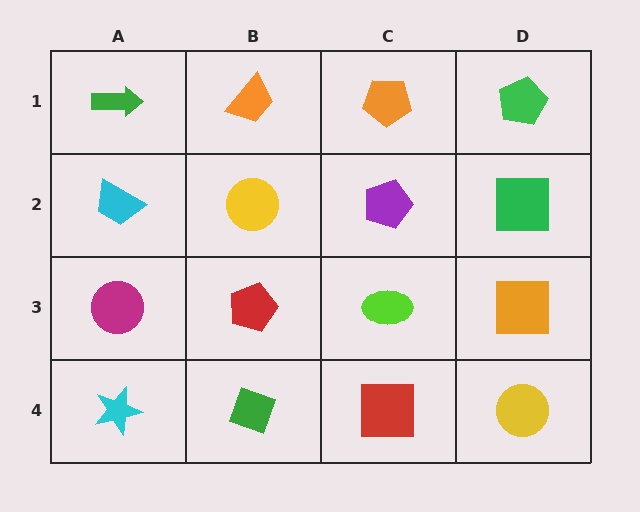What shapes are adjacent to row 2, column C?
An orange pentagon (row 1, column C), a lime ellipse (row 3, column C), a yellow circle (row 2, column B), a green square (row 2, column D).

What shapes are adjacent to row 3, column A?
A cyan trapezoid (row 2, column A), a cyan star (row 4, column A), a red pentagon (row 3, column B).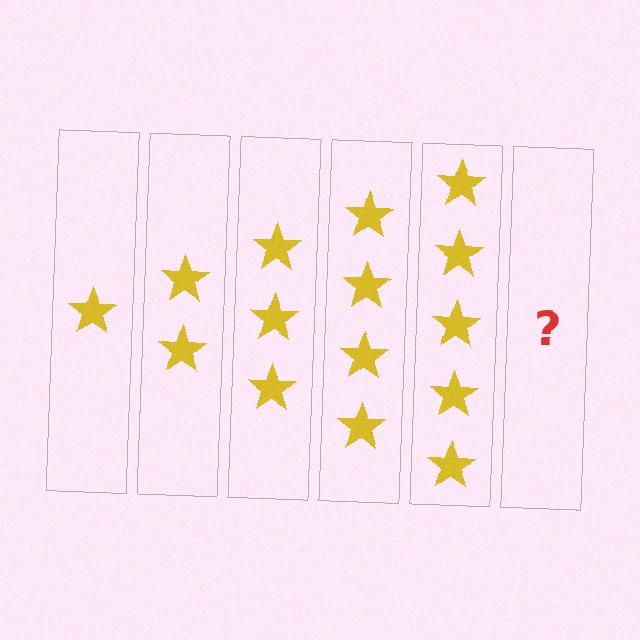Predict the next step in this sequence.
The next step is 6 stars.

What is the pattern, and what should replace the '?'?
The pattern is that each step adds one more star. The '?' should be 6 stars.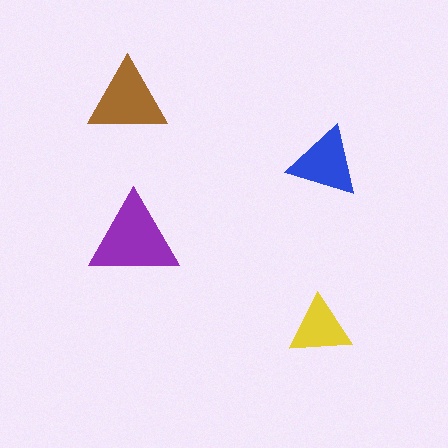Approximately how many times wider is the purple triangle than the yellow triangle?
About 1.5 times wider.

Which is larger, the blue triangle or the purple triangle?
The purple one.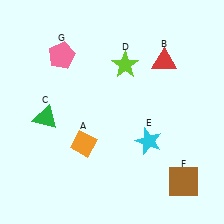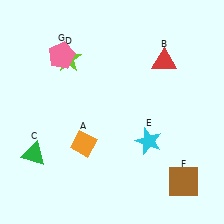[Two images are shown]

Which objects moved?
The objects that moved are: the green triangle (C), the lime star (D).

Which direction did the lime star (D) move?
The lime star (D) moved left.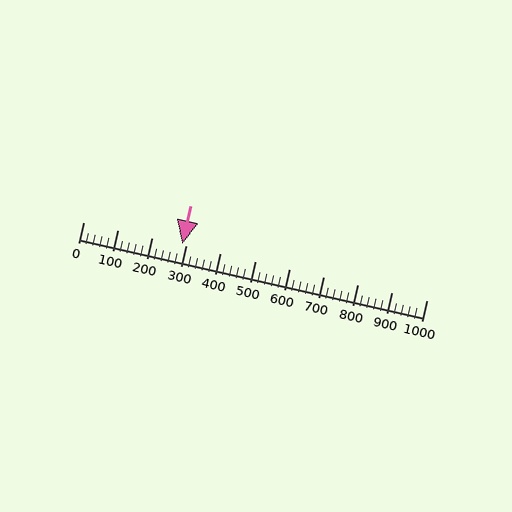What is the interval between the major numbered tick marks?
The major tick marks are spaced 100 units apart.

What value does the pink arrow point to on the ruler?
The pink arrow points to approximately 290.